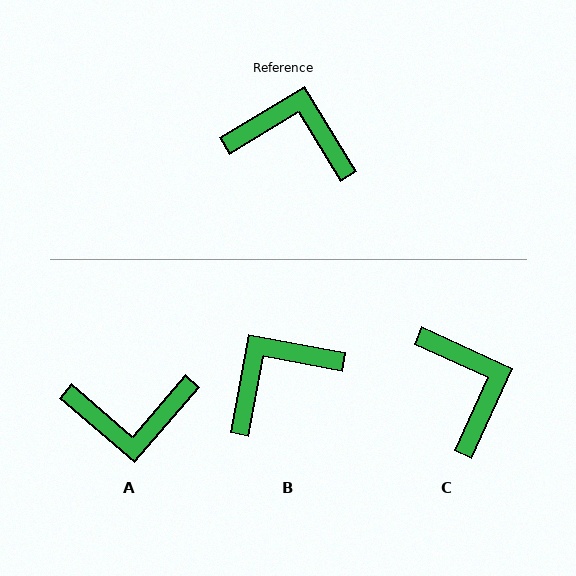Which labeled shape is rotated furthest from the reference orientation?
A, about 162 degrees away.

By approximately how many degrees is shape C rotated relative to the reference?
Approximately 56 degrees clockwise.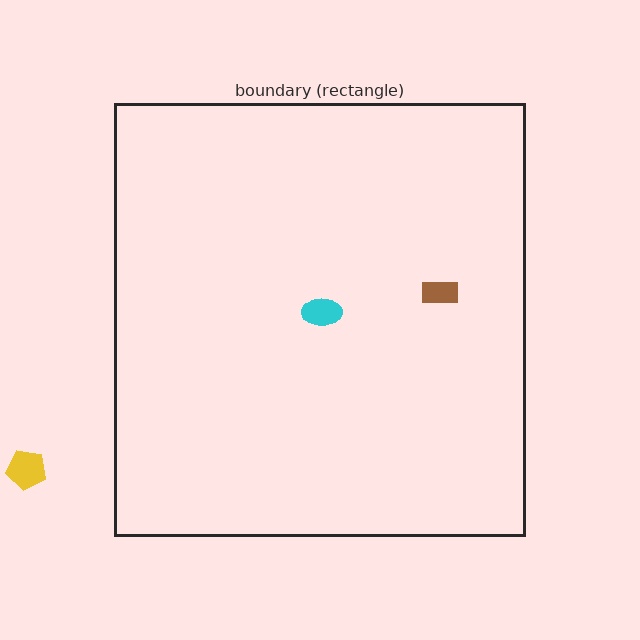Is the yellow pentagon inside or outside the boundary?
Outside.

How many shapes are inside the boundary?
2 inside, 1 outside.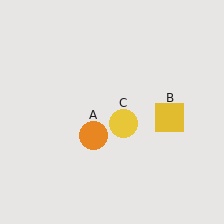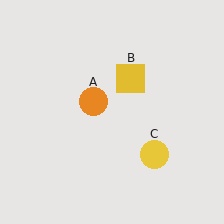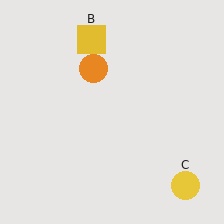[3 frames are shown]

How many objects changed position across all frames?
3 objects changed position: orange circle (object A), yellow square (object B), yellow circle (object C).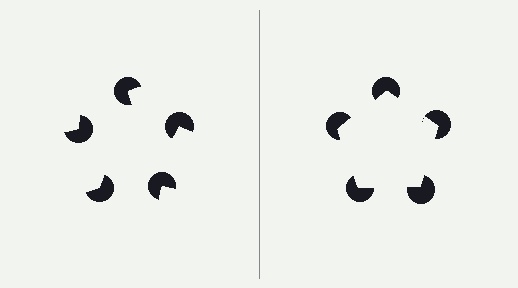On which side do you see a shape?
An illusory pentagon appears on the right side. On the left side the wedge cuts are rotated, so no coherent shape forms.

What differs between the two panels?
The pac-man discs are positioned identically on both sides; only the wedge orientations differ. On the right they align to a pentagon; on the left they are misaligned.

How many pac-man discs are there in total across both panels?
10 — 5 on each side.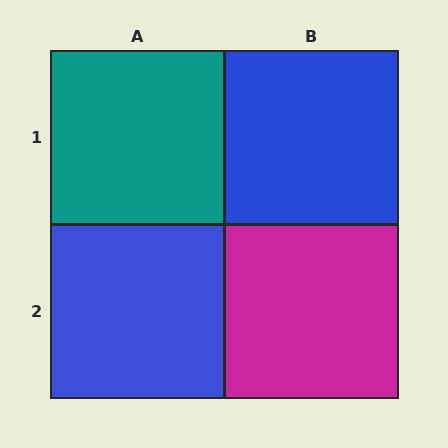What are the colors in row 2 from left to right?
Blue, magenta.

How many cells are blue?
2 cells are blue.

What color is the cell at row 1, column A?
Teal.